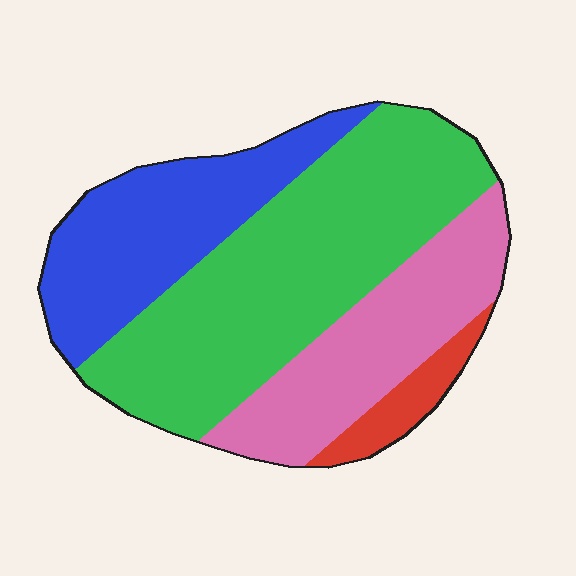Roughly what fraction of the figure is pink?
Pink takes up between a sixth and a third of the figure.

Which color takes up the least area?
Red, at roughly 5%.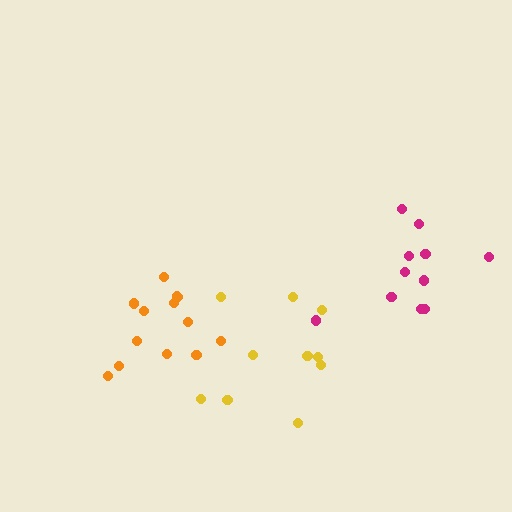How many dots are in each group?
Group 1: 11 dots, Group 2: 10 dots, Group 3: 13 dots (34 total).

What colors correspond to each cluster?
The clusters are colored: magenta, yellow, orange.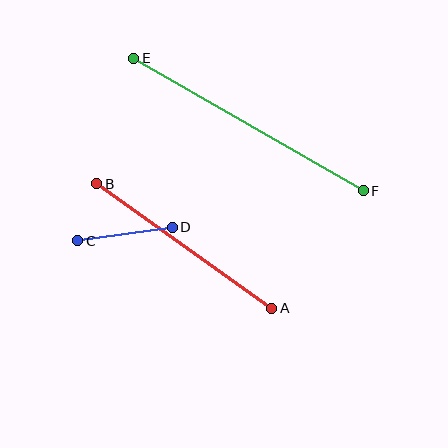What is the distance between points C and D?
The distance is approximately 96 pixels.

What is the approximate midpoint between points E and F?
The midpoint is at approximately (248, 125) pixels.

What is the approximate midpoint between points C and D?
The midpoint is at approximately (125, 234) pixels.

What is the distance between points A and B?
The distance is approximately 214 pixels.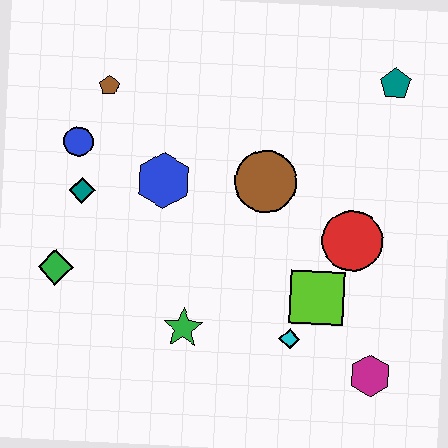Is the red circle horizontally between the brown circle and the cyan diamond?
No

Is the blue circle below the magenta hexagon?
No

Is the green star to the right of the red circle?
No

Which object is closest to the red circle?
The lime square is closest to the red circle.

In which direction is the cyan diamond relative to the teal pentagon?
The cyan diamond is below the teal pentagon.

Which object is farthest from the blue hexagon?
The magenta hexagon is farthest from the blue hexagon.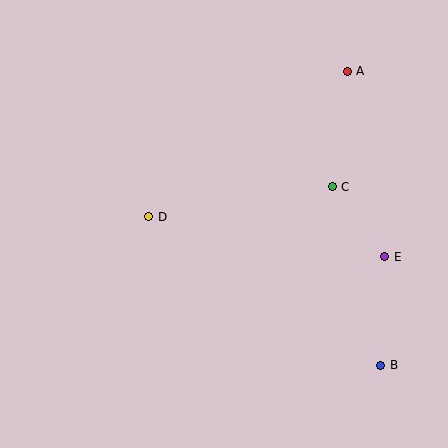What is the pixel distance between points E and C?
The distance between E and C is 87 pixels.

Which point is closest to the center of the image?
Point D at (149, 217) is closest to the center.